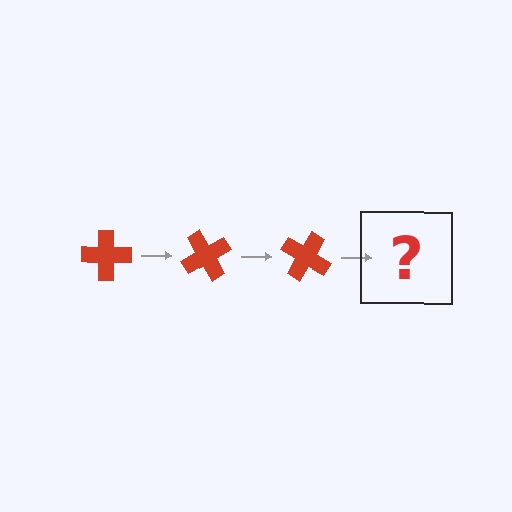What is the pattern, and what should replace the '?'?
The pattern is that the cross rotates 60 degrees each step. The '?' should be a red cross rotated 180 degrees.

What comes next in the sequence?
The next element should be a red cross rotated 180 degrees.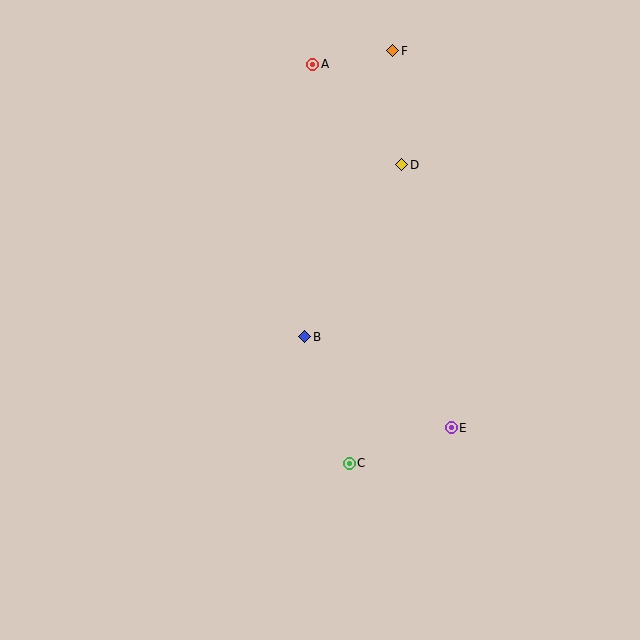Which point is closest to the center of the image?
Point B at (305, 337) is closest to the center.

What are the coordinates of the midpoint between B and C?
The midpoint between B and C is at (327, 400).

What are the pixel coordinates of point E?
Point E is at (451, 428).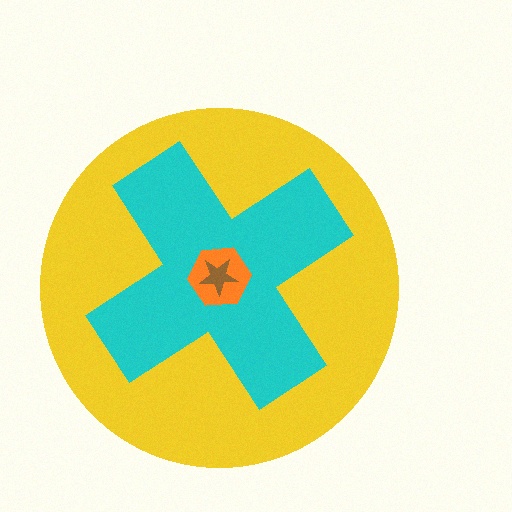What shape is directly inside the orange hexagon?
The brown star.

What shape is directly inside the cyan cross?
The orange hexagon.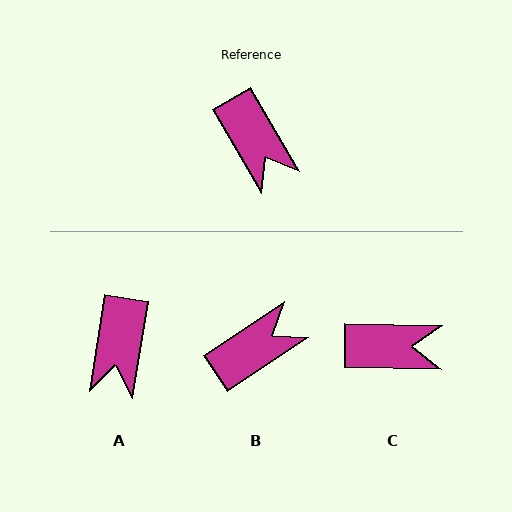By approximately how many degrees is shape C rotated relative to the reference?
Approximately 59 degrees counter-clockwise.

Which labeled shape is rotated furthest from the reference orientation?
B, about 93 degrees away.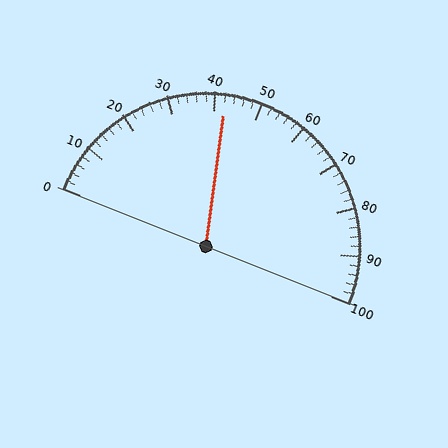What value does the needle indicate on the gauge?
The needle indicates approximately 42.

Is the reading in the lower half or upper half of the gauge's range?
The reading is in the lower half of the range (0 to 100).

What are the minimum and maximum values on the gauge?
The gauge ranges from 0 to 100.